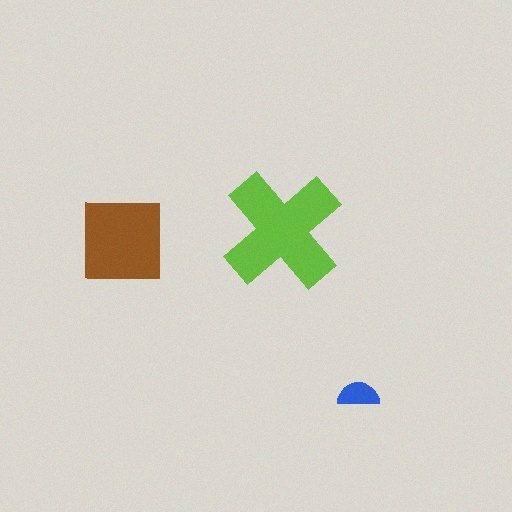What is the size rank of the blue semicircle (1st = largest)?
3rd.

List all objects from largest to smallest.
The lime cross, the brown square, the blue semicircle.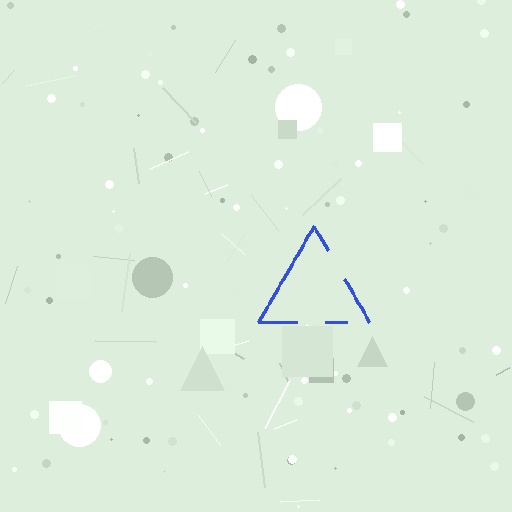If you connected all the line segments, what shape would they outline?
They would outline a triangle.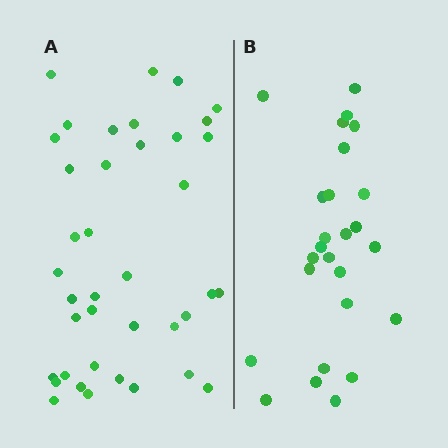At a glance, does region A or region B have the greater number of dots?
Region A (the left region) has more dots.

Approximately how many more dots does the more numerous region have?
Region A has approximately 15 more dots than region B.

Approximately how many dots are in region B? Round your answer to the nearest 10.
About 30 dots. (The exact count is 26, which rounds to 30.)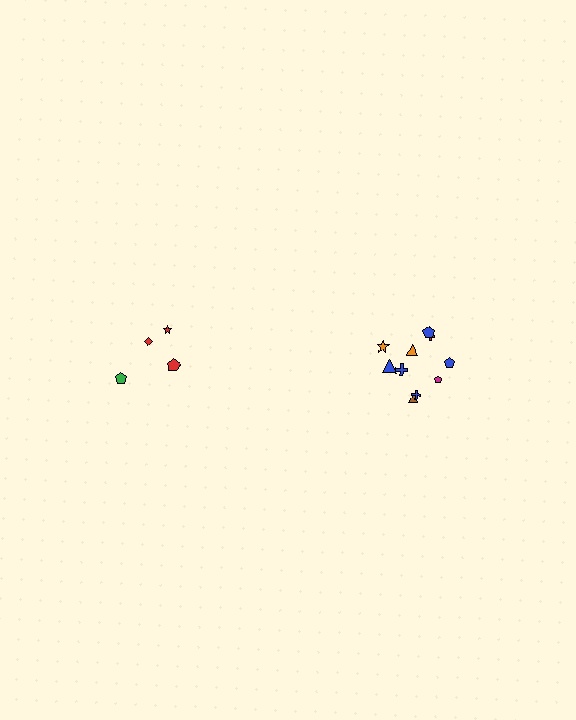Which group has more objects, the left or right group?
The right group.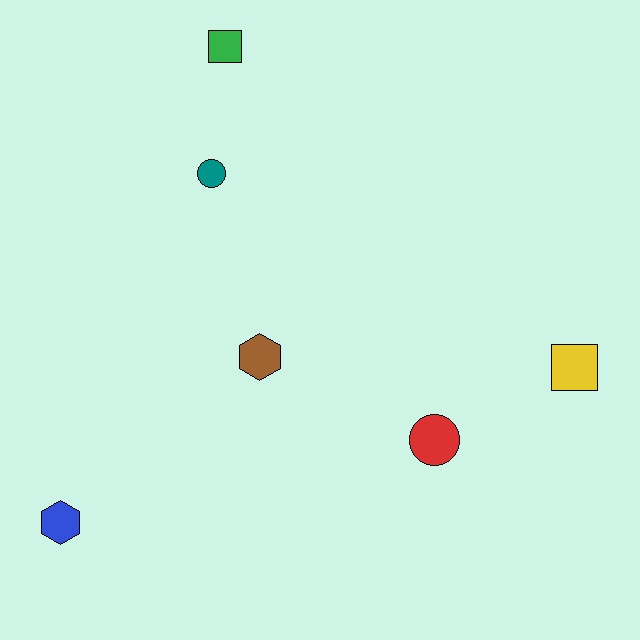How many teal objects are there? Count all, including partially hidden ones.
There is 1 teal object.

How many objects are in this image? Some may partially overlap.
There are 6 objects.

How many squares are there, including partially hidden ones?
There are 2 squares.